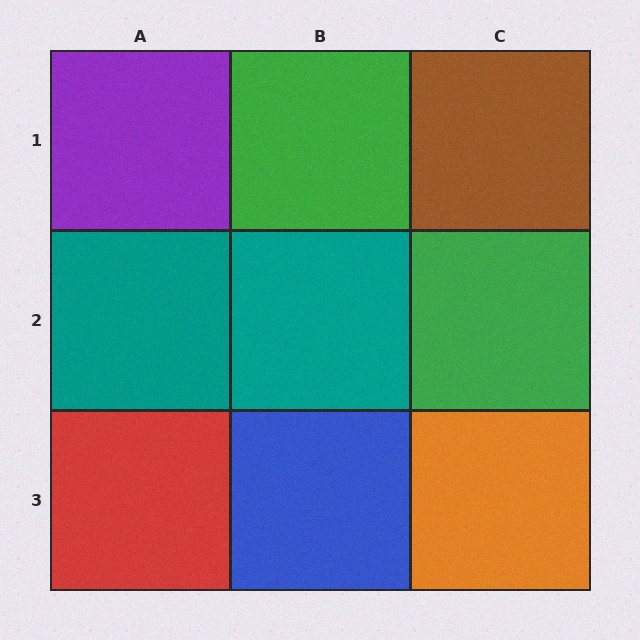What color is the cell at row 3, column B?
Blue.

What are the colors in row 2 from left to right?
Teal, teal, green.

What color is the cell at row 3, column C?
Orange.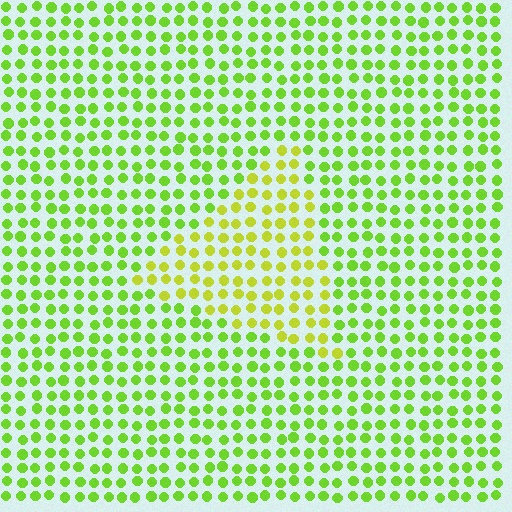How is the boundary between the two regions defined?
The boundary is defined purely by a slight shift in hue (about 28 degrees). Spacing, size, and orientation are identical on both sides.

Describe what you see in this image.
The image is filled with small lime elements in a uniform arrangement. A triangle-shaped region is visible where the elements are tinted to a slightly different hue, forming a subtle color boundary.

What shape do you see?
I see a triangle.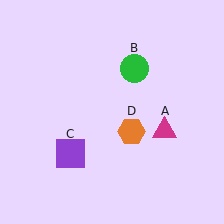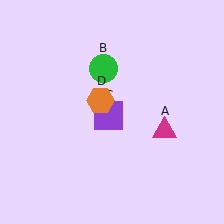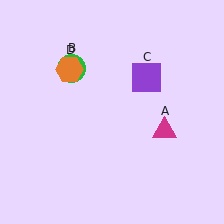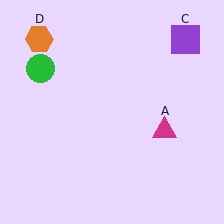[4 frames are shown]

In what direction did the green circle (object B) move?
The green circle (object B) moved left.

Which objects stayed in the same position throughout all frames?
Magenta triangle (object A) remained stationary.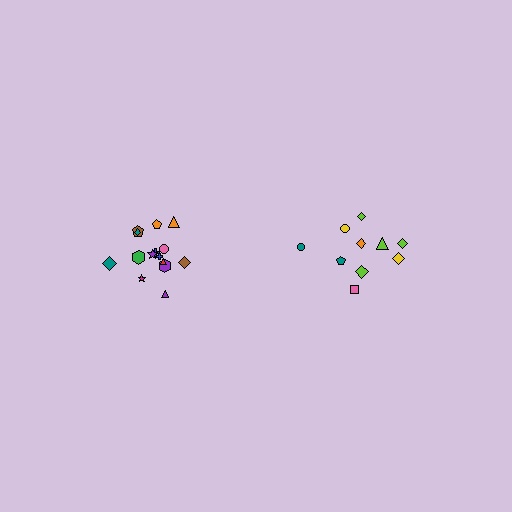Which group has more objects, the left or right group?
The left group.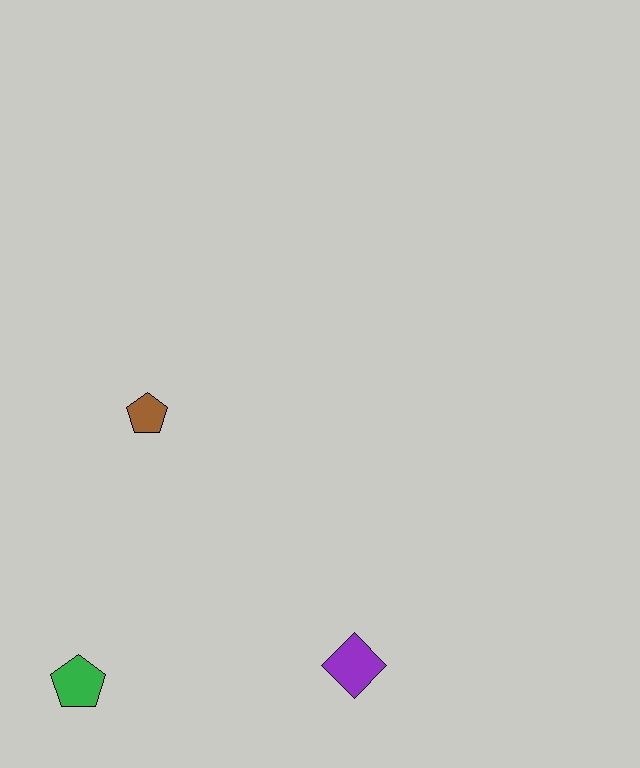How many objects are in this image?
There are 3 objects.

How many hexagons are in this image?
There are no hexagons.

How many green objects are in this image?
There is 1 green object.